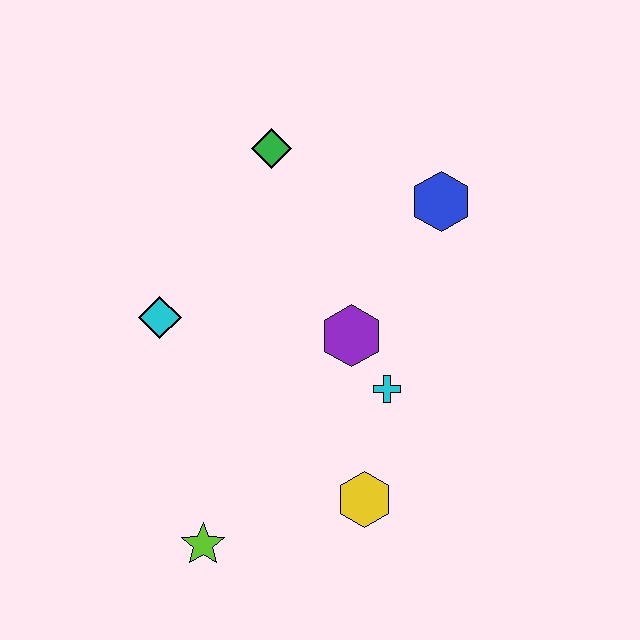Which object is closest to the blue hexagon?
The purple hexagon is closest to the blue hexagon.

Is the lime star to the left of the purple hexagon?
Yes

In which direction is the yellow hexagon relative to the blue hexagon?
The yellow hexagon is below the blue hexagon.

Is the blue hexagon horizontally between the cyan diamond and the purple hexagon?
No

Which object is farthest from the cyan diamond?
The blue hexagon is farthest from the cyan diamond.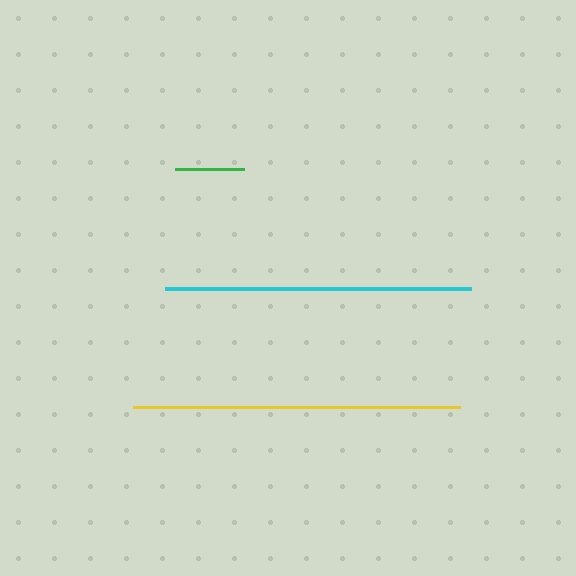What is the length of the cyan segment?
The cyan segment is approximately 306 pixels long.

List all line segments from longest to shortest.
From longest to shortest: yellow, cyan, green.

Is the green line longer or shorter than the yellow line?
The yellow line is longer than the green line.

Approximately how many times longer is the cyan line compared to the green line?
The cyan line is approximately 4.4 times the length of the green line.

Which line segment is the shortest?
The green line is the shortest at approximately 69 pixels.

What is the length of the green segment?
The green segment is approximately 69 pixels long.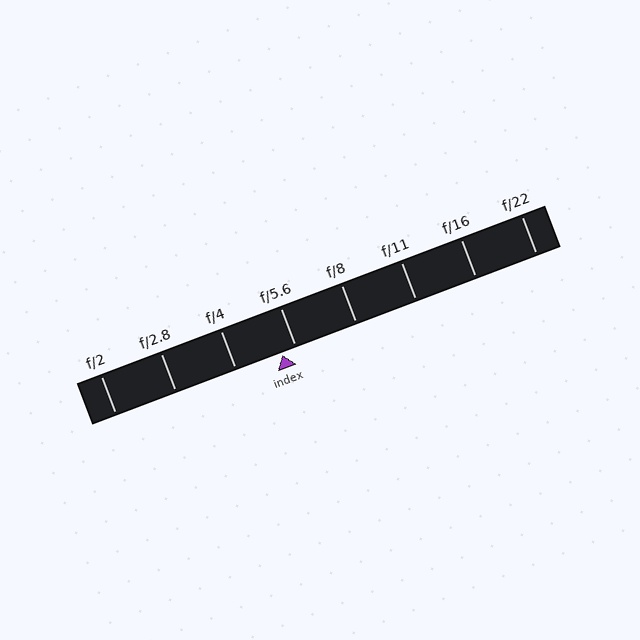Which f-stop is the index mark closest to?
The index mark is closest to f/5.6.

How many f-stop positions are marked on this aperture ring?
There are 8 f-stop positions marked.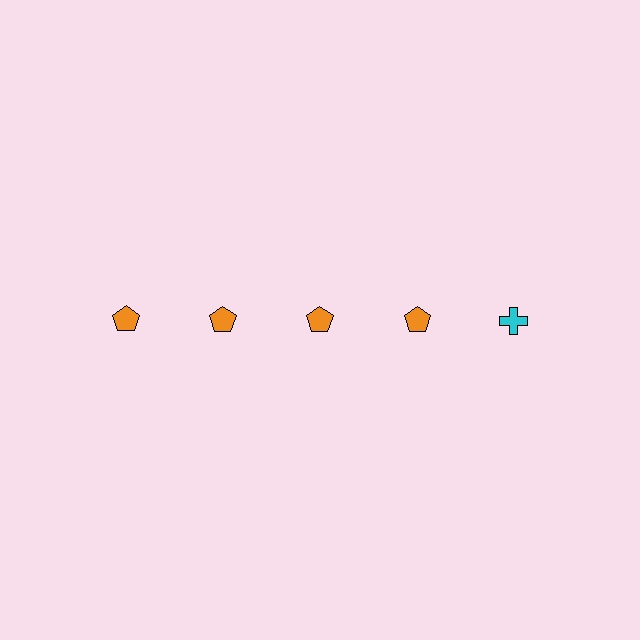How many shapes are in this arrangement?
There are 5 shapes arranged in a grid pattern.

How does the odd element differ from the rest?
It differs in both color (cyan instead of orange) and shape (cross instead of pentagon).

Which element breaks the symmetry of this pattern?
The cyan cross in the top row, rightmost column breaks the symmetry. All other shapes are orange pentagons.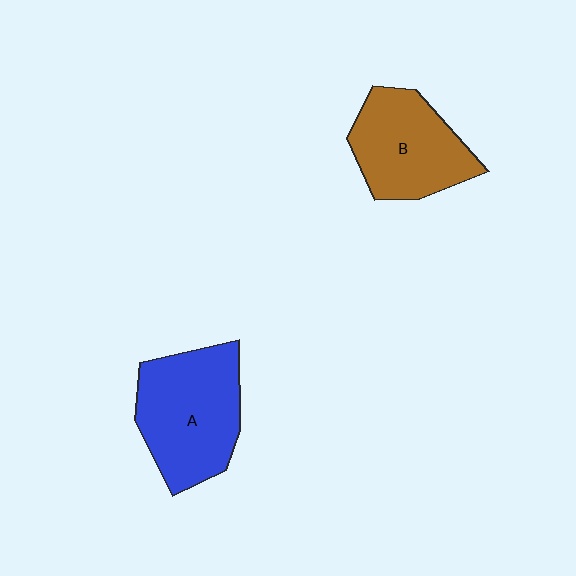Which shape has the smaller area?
Shape B (brown).